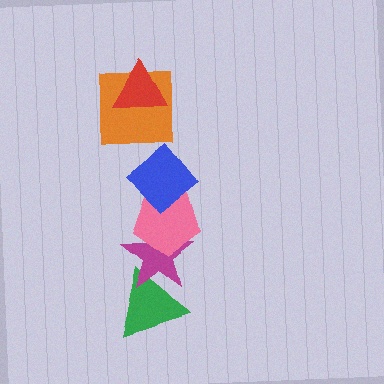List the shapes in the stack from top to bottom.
From top to bottom: the red triangle, the orange square, the blue diamond, the pink pentagon, the magenta star, the green triangle.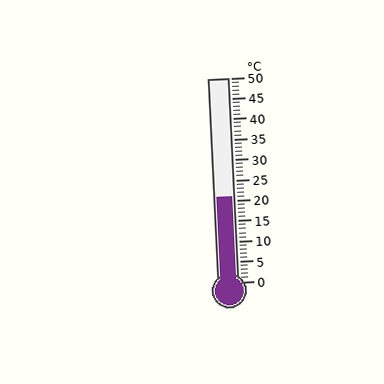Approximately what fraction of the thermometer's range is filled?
The thermometer is filled to approximately 40% of its range.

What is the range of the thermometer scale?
The thermometer scale ranges from 0°C to 50°C.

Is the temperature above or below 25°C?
The temperature is below 25°C.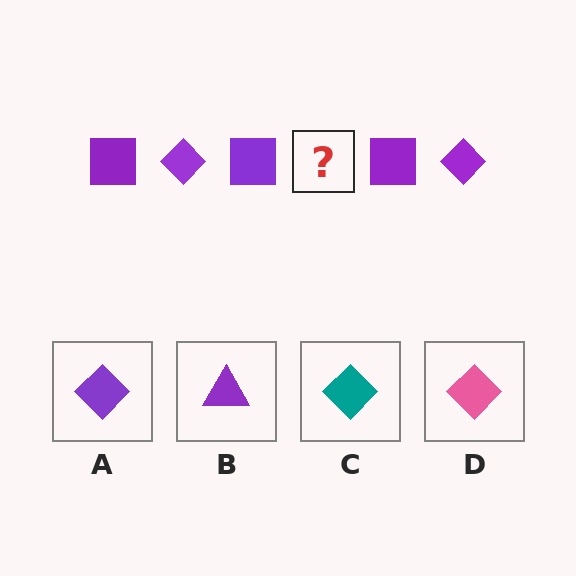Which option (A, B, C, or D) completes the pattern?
A.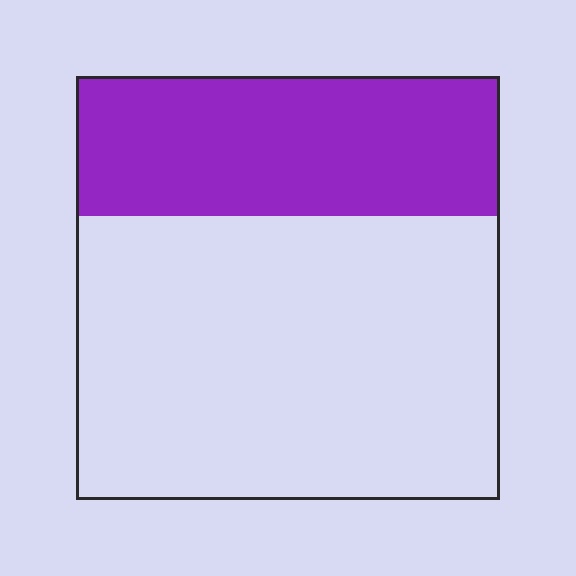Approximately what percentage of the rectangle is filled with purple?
Approximately 35%.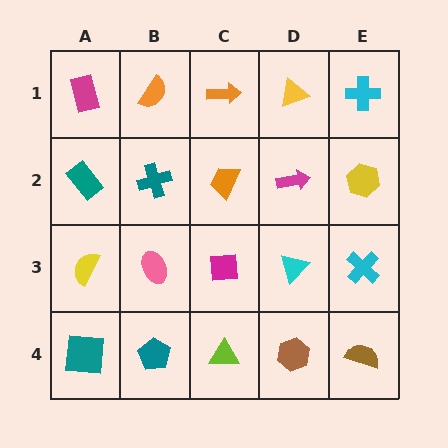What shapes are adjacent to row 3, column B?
A teal cross (row 2, column B), a teal pentagon (row 4, column B), a yellow semicircle (row 3, column A), a magenta square (row 3, column C).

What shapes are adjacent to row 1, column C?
An orange trapezoid (row 2, column C), an orange semicircle (row 1, column B), a yellow triangle (row 1, column D).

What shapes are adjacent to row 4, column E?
A cyan cross (row 3, column E), a brown hexagon (row 4, column D).